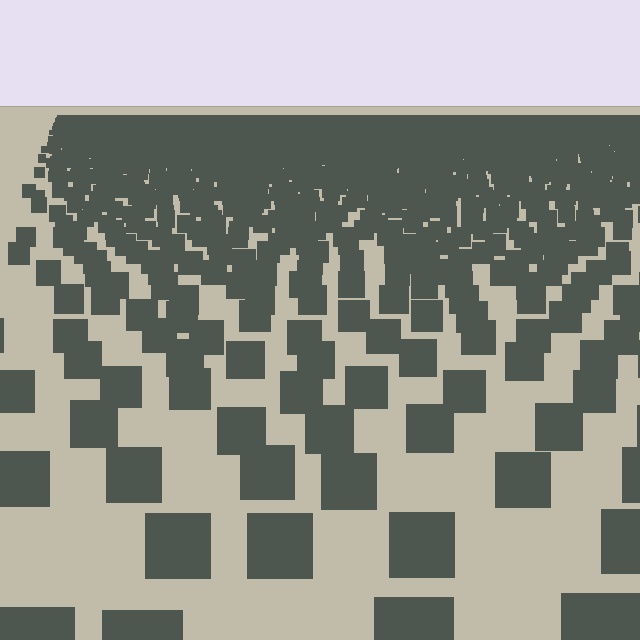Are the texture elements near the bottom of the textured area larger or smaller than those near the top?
Larger. Near the bottom, elements are closer to the viewer and appear at a bigger on-screen size.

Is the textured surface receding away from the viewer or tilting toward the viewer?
The surface is receding away from the viewer. Texture elements get smaller and denser toward the top.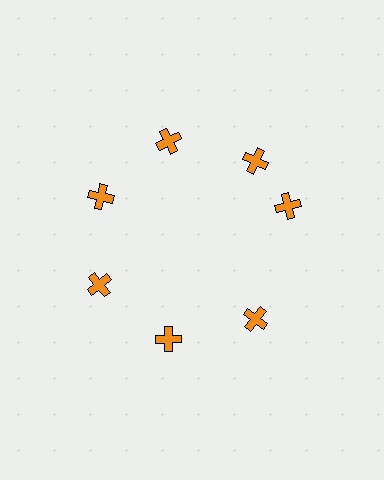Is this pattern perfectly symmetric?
No. The 7 orange crosses are arranged in a ring, but one element near the 3 o'clock position is rotated out of alignment along the ring, breaking the 7-fold rotational symmetry.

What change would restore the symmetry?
The symmetry would be restored by rotating it back into even spacing with its neighbors so that all 7 crosses sit at equal angles and equal distance from the center.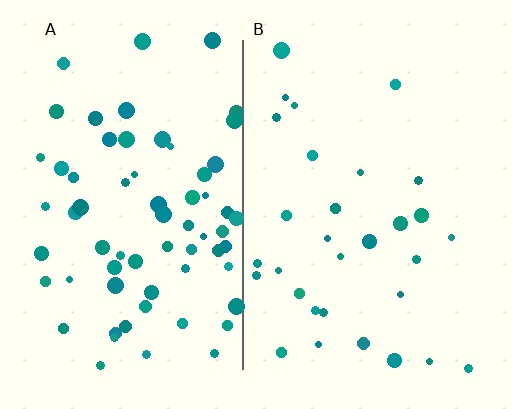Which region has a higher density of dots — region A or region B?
A (the left).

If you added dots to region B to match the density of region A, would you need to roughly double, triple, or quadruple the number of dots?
Approximately double.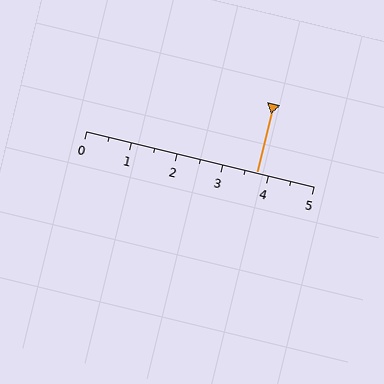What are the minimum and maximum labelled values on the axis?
The axis runs from 0 to 5.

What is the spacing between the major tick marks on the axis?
The major ticks are spaced 1 apart.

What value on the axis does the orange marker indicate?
The marker indicates approximately 3.8.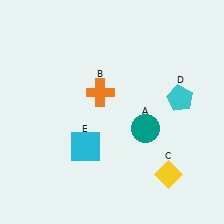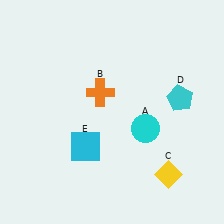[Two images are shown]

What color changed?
The circle (A) changed from teal in Image 1 to cyan in Image 2.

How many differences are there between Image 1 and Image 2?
There is 1 difference between the two images.